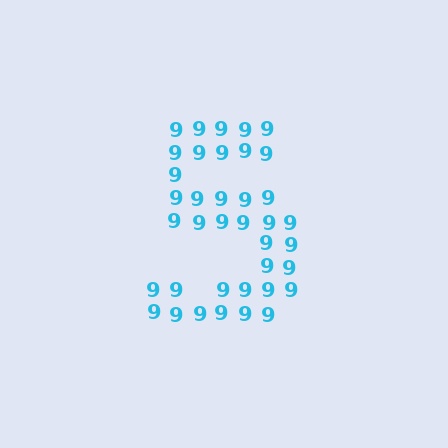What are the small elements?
The small elements are digit 9's.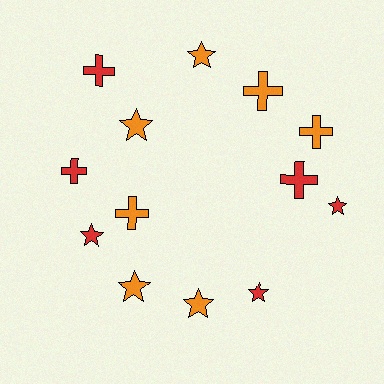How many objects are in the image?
There are 13 objects.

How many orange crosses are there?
There are 3 orange crosses.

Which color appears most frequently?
Orange, with 7 objects.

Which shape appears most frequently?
Star, with 7 objects.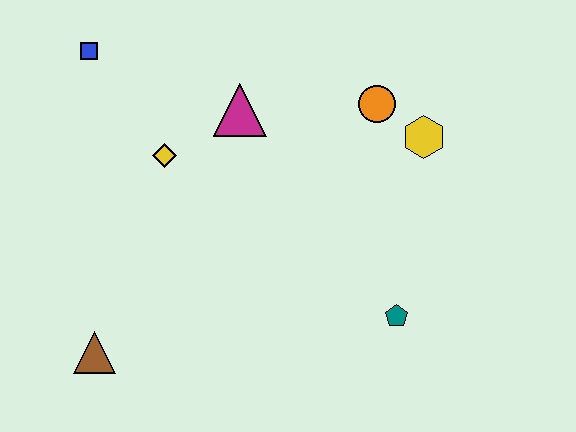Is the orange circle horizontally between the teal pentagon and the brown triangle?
Yes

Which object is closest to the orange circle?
The yellow hexagon is closest to the orange circle.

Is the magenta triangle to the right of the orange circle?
No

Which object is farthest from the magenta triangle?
The brown triangle is farthest from the magenta triangle.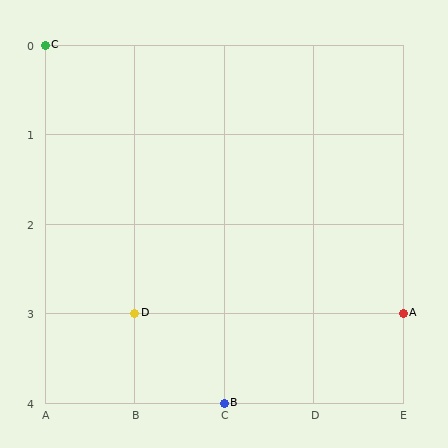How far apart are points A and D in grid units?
Points A and D are 3 columns apart.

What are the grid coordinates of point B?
Point B is at grid coordinates (C, 4).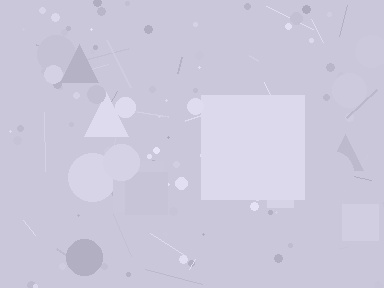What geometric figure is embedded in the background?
A square is embedded in the background.